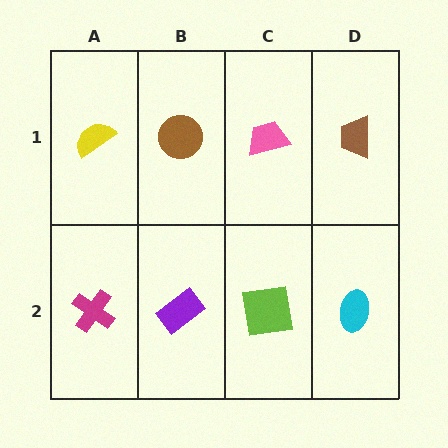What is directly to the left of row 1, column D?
A pink trapezoid.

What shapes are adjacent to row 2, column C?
A pink trapezoid (row 1, column C), a purple rectangle (row 2, column B), a cyan ellipse (row 2, column D).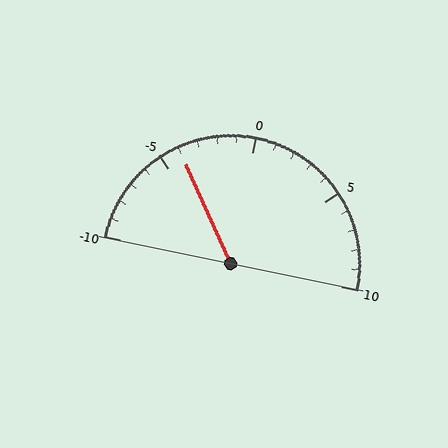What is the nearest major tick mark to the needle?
The nearest major tick mark is -5.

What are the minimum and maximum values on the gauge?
The gauge ranges from -10 to 10.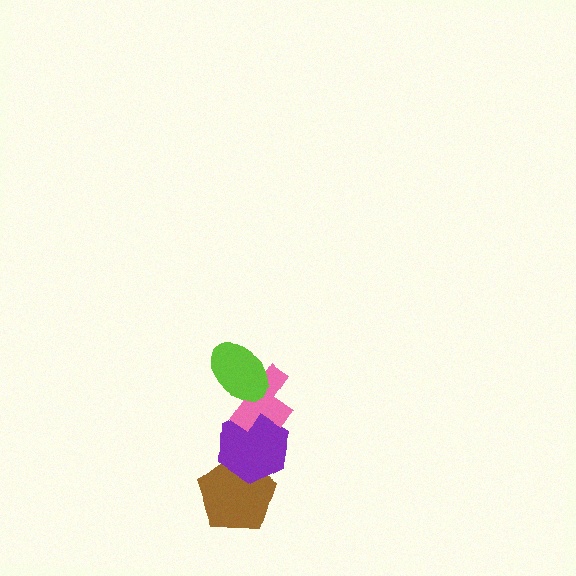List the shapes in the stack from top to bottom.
From top to bottom: the lime ellipse, the pink cross, the purple hexagon, the brown pentagon.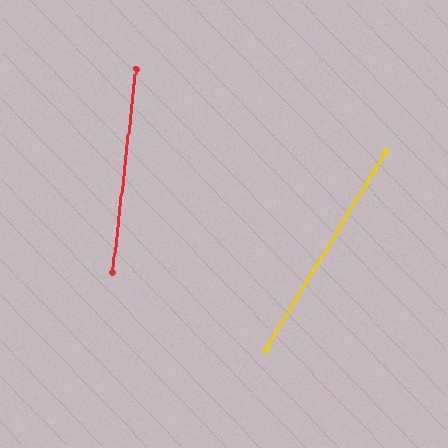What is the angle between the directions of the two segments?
Approximately 25 degrees.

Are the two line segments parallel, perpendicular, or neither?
Neither parallel nor perpendicular — they differ by about 25°.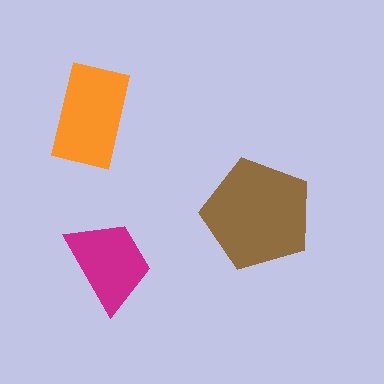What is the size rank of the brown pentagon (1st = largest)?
1st.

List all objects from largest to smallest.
The brown pentagon, the orange rectangle, the magenta trapezoid.